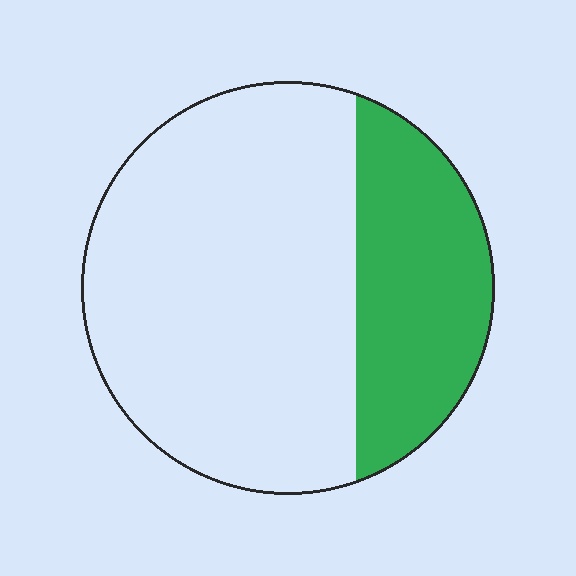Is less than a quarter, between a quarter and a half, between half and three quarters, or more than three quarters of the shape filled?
Between a quarter and a half.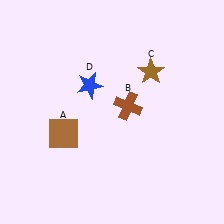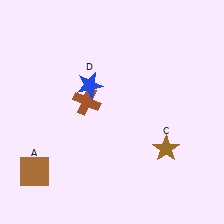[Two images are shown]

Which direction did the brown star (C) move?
The brown star (C) moved down.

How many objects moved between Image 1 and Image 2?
3 objects moved between the two images.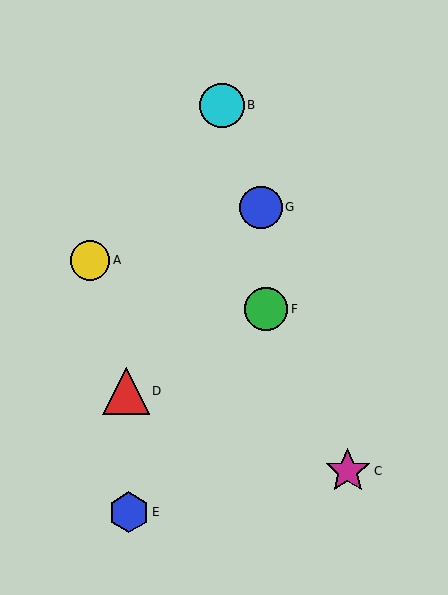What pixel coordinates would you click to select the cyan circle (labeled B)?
Click at (222, 105) to select the cyan circle B.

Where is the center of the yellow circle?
The center of the yellow circle is at (90, 260).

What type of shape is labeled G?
Shape G is a blue circle.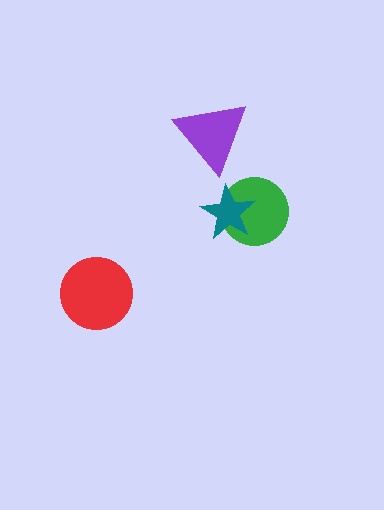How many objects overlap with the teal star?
1 object overlaps with the teal star.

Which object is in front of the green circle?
The teal star is in front of the green circle.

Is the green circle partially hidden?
Yes, it is partially covered by another shape.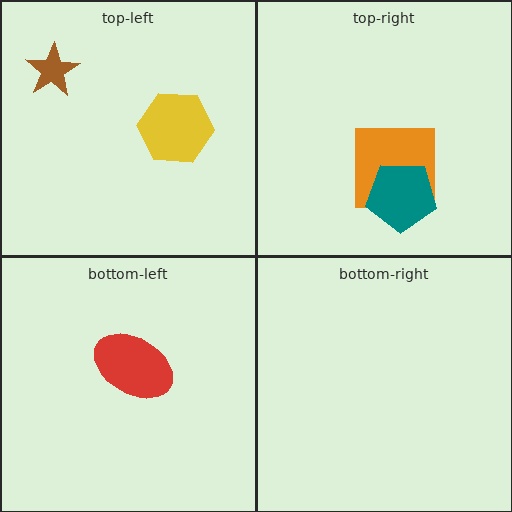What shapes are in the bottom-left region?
The red ellipse.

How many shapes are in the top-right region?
2.